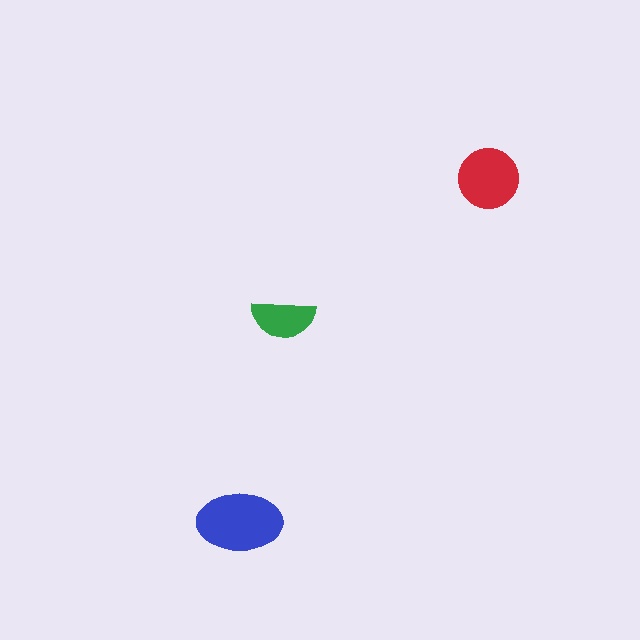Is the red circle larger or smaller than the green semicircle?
Larger.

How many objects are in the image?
There are 3 objects in the image.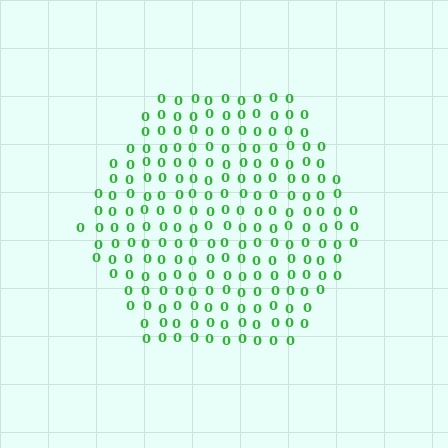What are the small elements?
The small elements are digit 0's.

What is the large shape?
The large shape is a hexagon.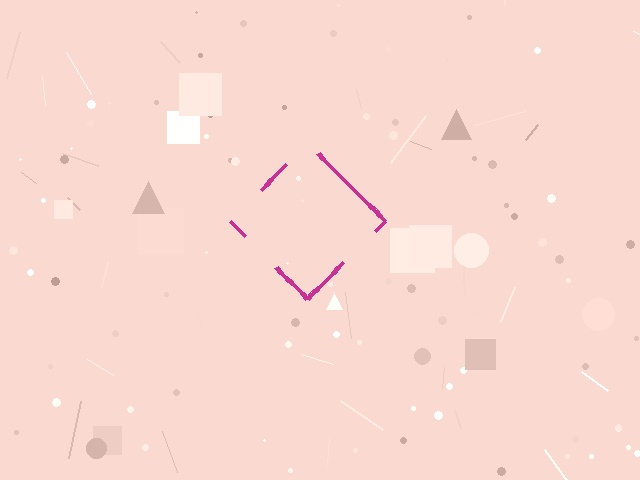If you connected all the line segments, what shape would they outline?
They would outline a diamond.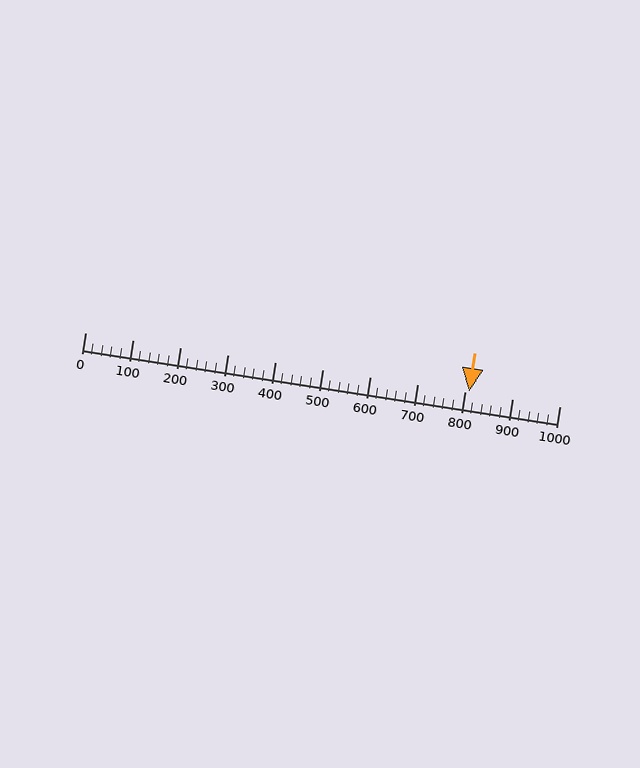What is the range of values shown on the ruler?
The ruler shows values from 0 to 1000.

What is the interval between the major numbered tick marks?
The major tick marks are spaced 100 units apart.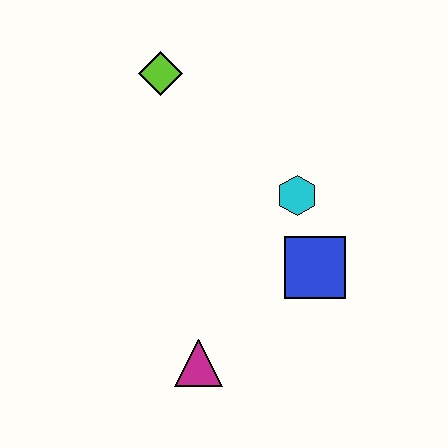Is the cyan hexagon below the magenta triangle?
No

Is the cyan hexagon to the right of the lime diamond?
Yes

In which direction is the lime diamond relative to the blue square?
The lime diamond is above the blue square.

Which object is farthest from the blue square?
The lime diamond is farthest from the blue square.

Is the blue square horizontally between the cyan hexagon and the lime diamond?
No